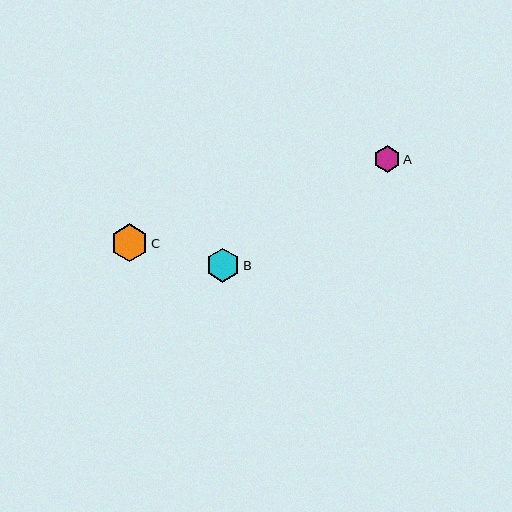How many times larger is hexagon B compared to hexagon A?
Hexagon B is approximately 1.3 times the size of hexagon A.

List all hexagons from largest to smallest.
From largest to smallest: C, B, A.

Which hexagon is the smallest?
Hexagon A is the smallest with a size of approximately 26 pixels.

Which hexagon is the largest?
Hexagon C is the largest with a size of approximately 38 pixels.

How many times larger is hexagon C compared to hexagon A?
Hexagon C is approximately 1.4 times the size of hexagon A.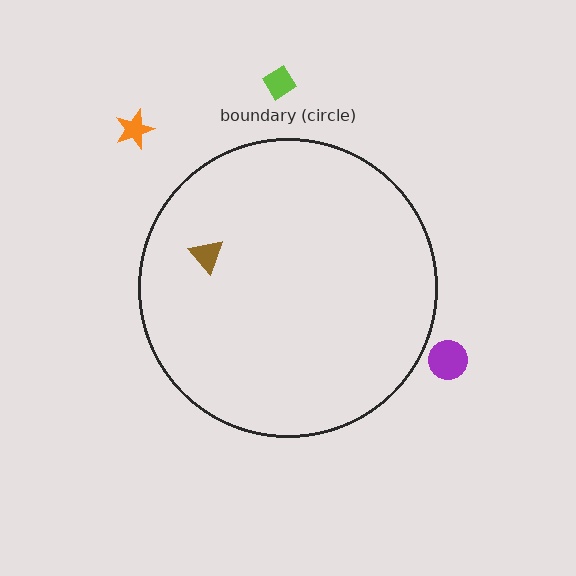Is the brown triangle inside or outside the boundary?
Inside.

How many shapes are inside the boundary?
1 inside, 3 outside.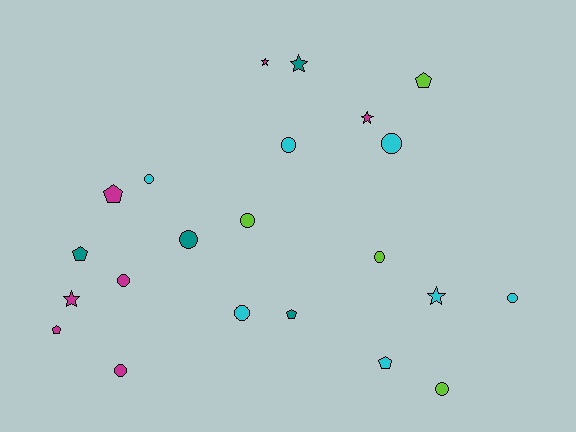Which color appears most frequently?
Magenta, with 7 objects.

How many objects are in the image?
There are 22 objects.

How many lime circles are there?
There are 3 lime circles.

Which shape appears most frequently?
Circle, with 11 objects.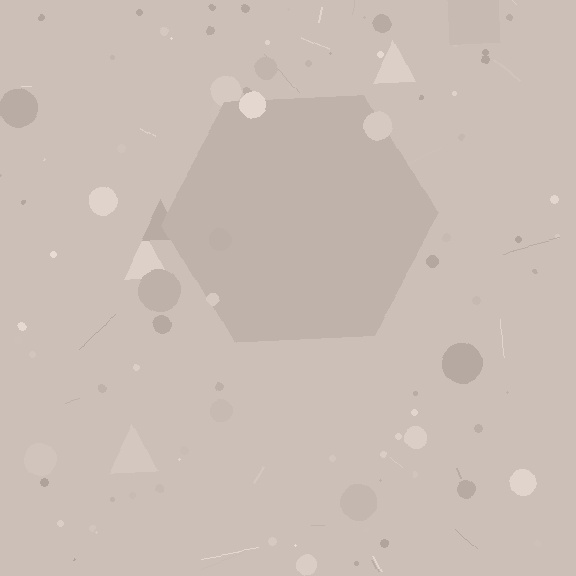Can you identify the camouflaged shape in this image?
The camouflaged shape is a hexagon.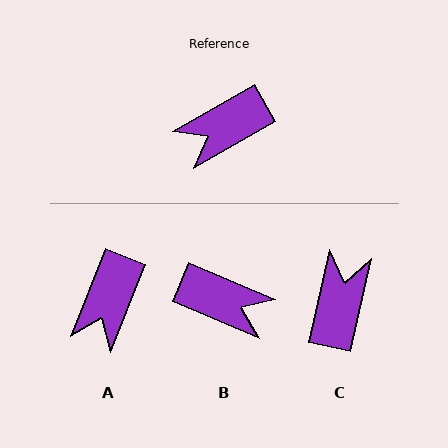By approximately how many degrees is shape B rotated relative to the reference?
Approximately 127 degrees counter-clockwise.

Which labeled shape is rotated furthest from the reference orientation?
C, about 133 degrees away.